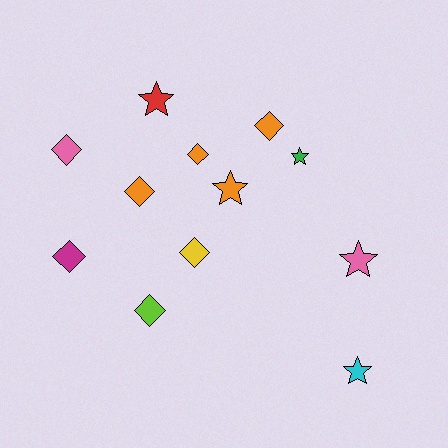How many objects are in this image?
There are 12 objects.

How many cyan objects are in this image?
There is 1 cyan object.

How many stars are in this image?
There are 5 stars.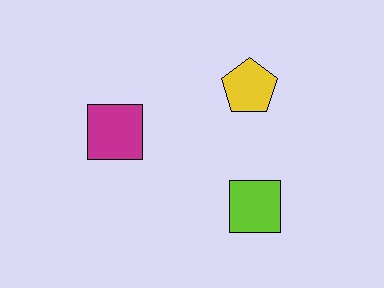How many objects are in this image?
There are 3 objects.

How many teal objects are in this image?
There are no teal objects.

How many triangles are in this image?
There are no triangles.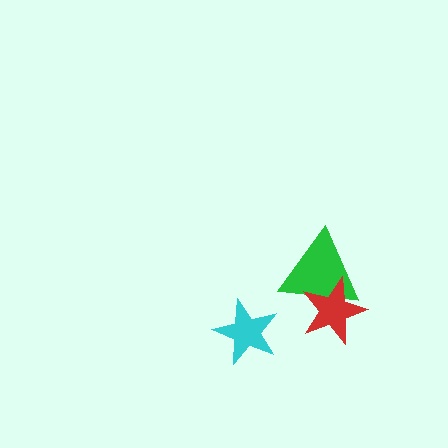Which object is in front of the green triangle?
The red star is in front of the green triangle.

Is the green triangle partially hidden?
Yes, it is partially covered by another shape.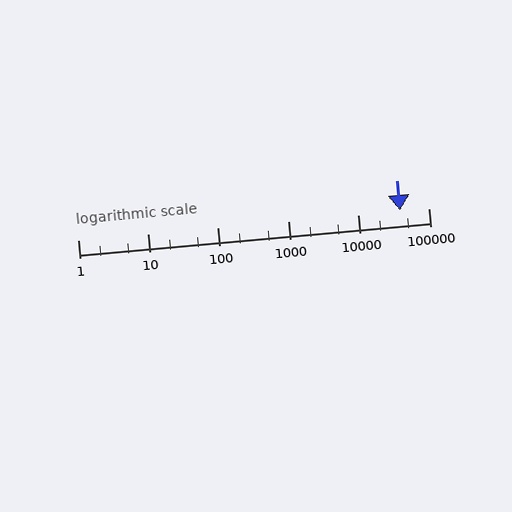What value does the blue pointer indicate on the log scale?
The pointer indicates approximately 39000.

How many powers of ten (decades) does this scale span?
The scale spans 5 decades, from 1 to 100000.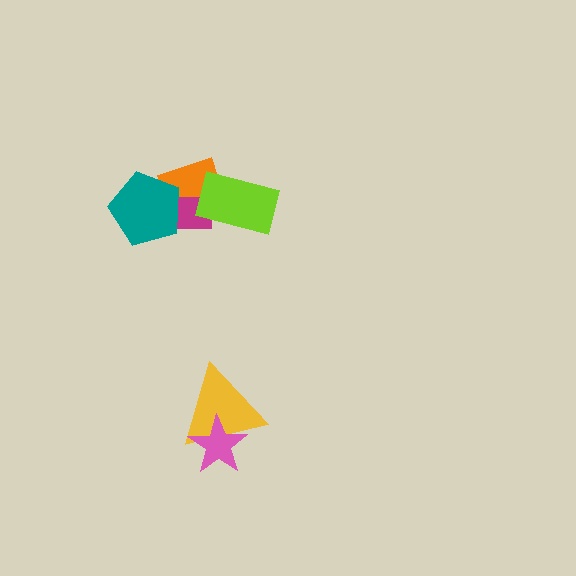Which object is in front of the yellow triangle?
The pink star is in front of the yellow triangle.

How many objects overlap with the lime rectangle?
2 objects overlap with the lime rectangle.